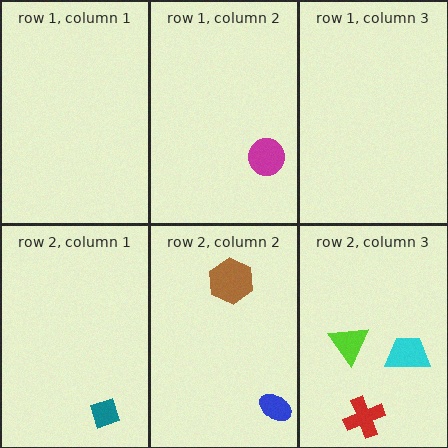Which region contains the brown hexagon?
The row 2, column 2 region.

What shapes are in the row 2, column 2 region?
The brown hexagon, the blue ellipse.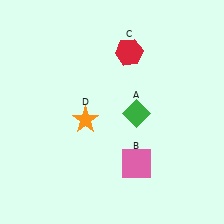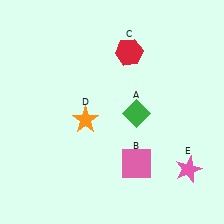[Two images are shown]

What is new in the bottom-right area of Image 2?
A pink star (E) was added in the bottom-right area of Image 2.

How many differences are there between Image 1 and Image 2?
There is 1 difference between the two images.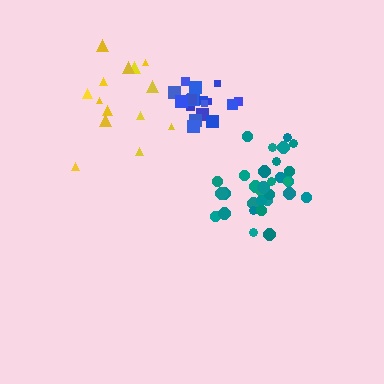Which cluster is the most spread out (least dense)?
Yellow.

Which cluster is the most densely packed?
Blue.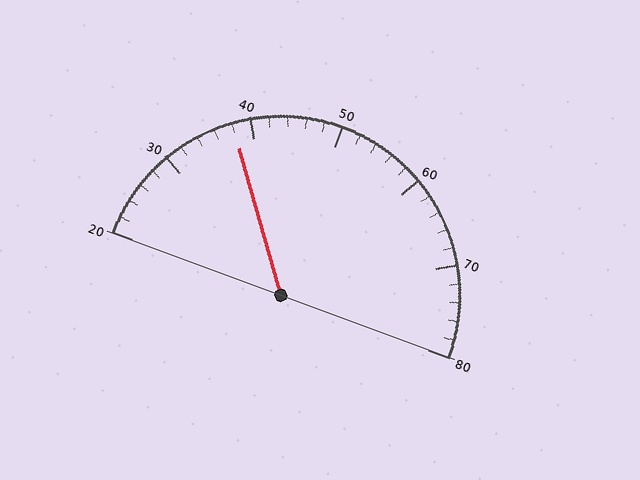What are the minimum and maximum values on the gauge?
The gauge ranges from 20 to 80.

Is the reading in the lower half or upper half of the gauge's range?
The reading is in the lower half of the range (20 to 80).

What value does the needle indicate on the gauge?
The needle indicates approximately 38.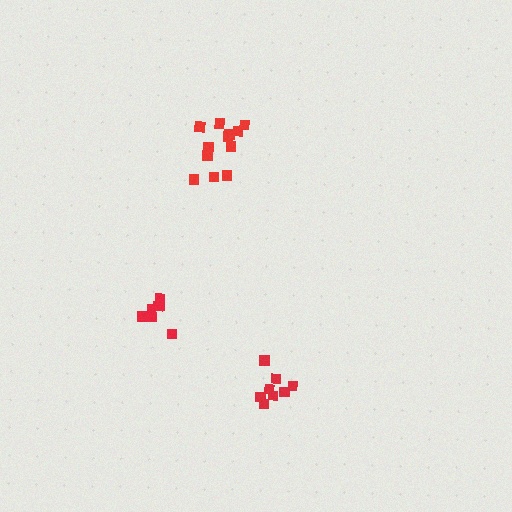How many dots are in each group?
Group 1: 12 dots, Group 2: 7 dots, Group 3: 8 dots (27 total).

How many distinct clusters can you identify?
There are 3 distinct clusters.